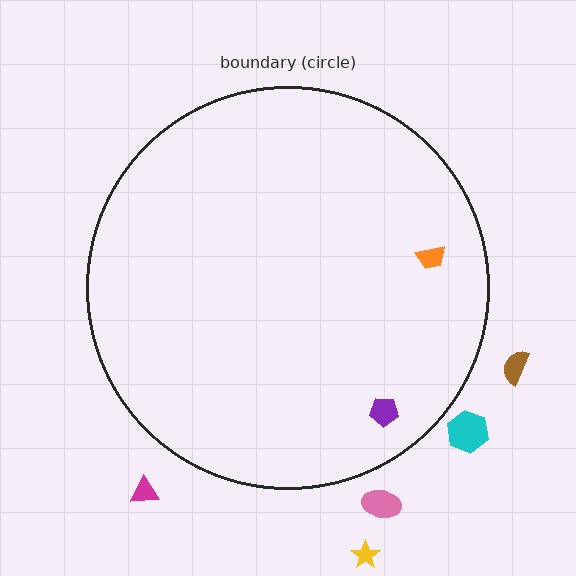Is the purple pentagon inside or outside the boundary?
Inside.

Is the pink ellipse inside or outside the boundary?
Outside.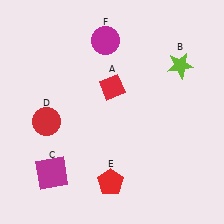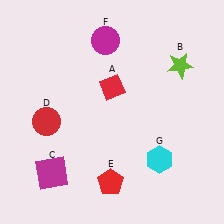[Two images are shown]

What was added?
A cyan hexagon (G) was added in Image 2.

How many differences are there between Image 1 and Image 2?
There is 1 difference between the two images.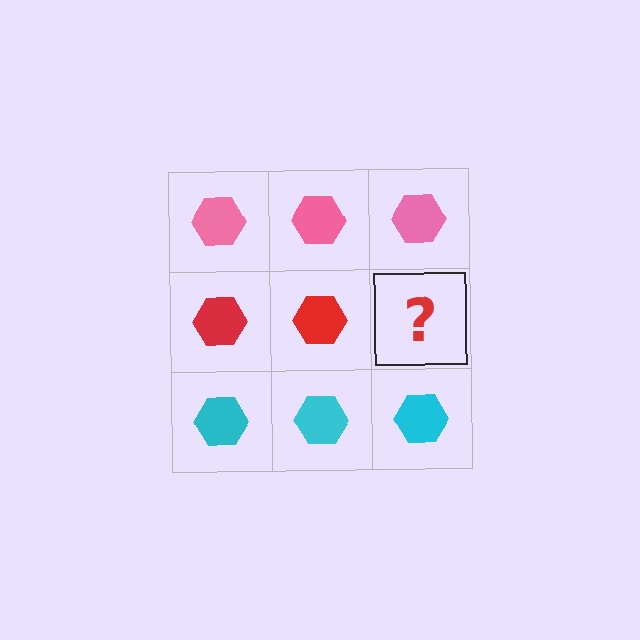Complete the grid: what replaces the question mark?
The question mark should be replaced with a red hexagon.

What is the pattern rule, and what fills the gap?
The rule is that each row has a consistent color. The gap should be filled with a red hexagon.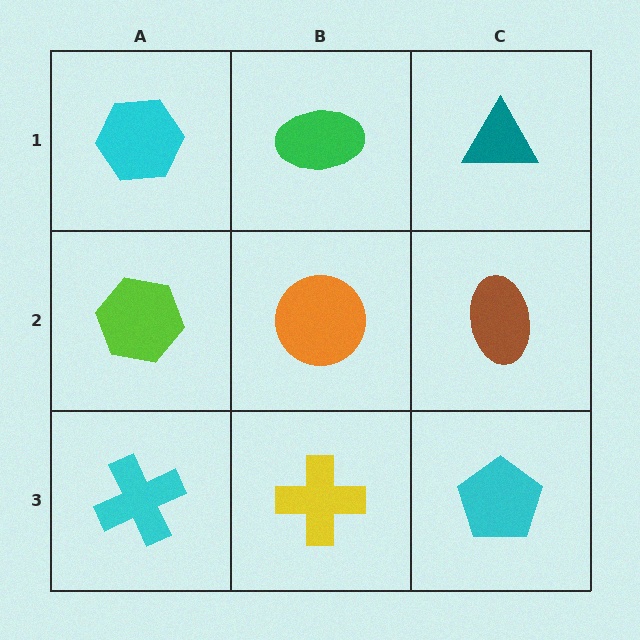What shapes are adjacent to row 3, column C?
A brown ellipse (row 2, column C), a yellow cross (row 3, column B).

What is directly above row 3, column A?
A lime hexagon.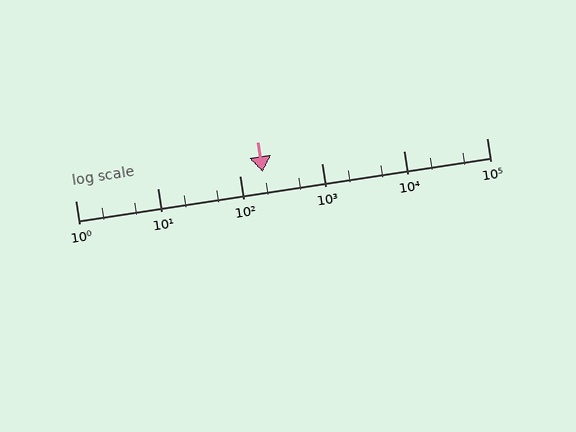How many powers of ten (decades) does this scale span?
The scale spans 5 decades, from 1 to 100000.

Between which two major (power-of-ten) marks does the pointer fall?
The pointer is between 100 and 1000.